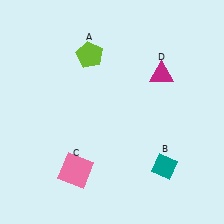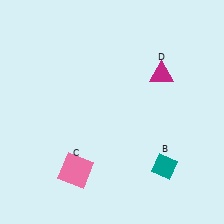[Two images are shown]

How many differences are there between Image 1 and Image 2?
There is 1 difference between the two images.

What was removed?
The lime pentagon (A) was removed in Image 2.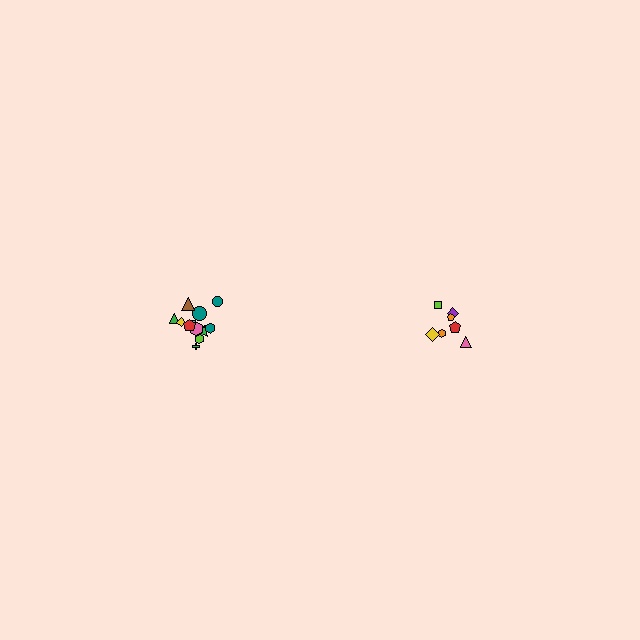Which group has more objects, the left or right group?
The left group.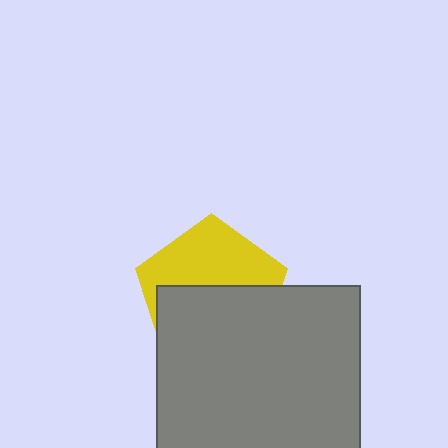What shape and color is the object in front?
The object in front is a gray square.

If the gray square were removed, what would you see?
You would see the complete yellow pentagon.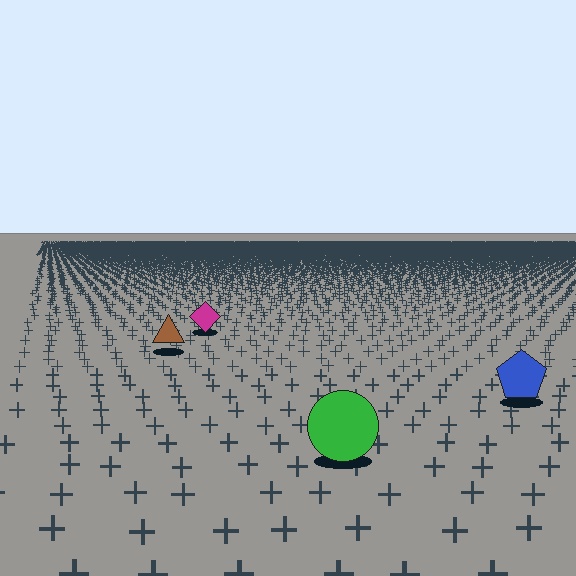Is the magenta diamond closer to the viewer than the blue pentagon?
No. The blue pentagon is closer — you can tell from the texture gradient: the ground texture is coarser near it.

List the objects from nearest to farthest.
From nearest to farthest: the green circle, the blue pentagon, the brown triangle, the magenta diamond.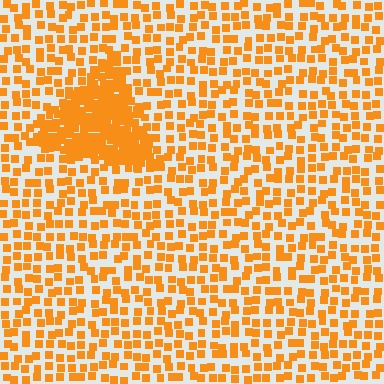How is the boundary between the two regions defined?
The boundary is defined by a change in element density (approximately 2.7x ratio). All elements are the same color, size, and shape.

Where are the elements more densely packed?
The elements are more densely packed inside the triangle boundary.